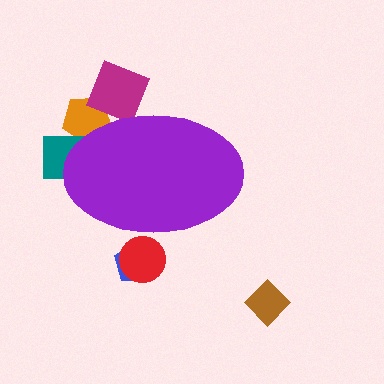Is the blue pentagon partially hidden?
Yes, the blue pentagon is partially hidden behind the purple ellipse.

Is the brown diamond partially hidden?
No, the brown diamond is fully visible.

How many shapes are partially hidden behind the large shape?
5 shapes are partially hidden.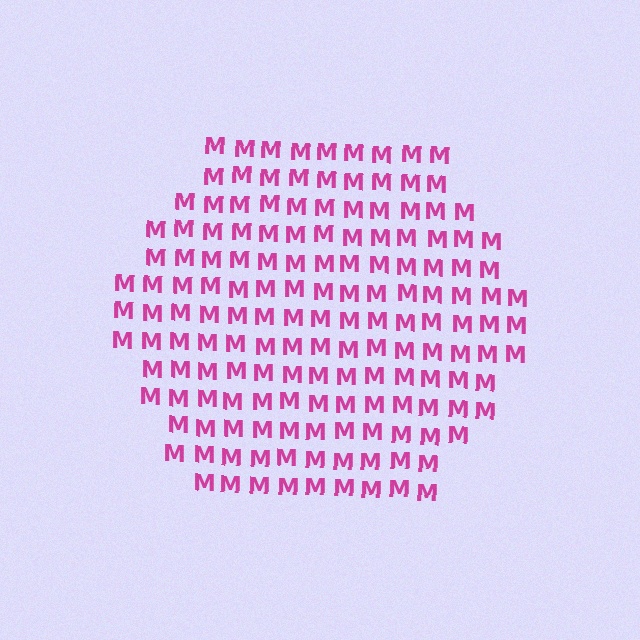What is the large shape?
The large shape is a hexagon.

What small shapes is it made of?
It is made of small letter M's.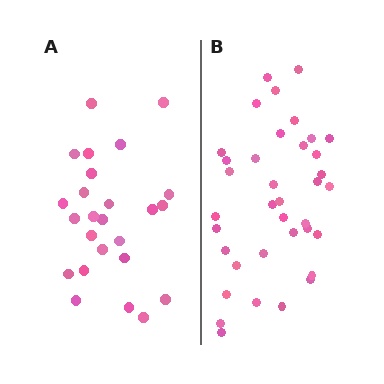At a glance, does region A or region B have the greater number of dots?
Region B (the right region) has more dots.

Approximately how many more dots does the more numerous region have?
Region B has roughly 12 or so more dots than region A.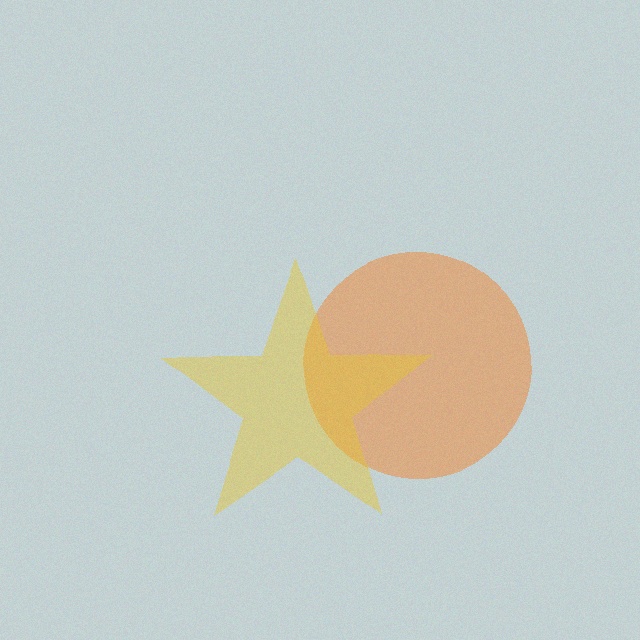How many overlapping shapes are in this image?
There are 2 overlapping shapes in the image.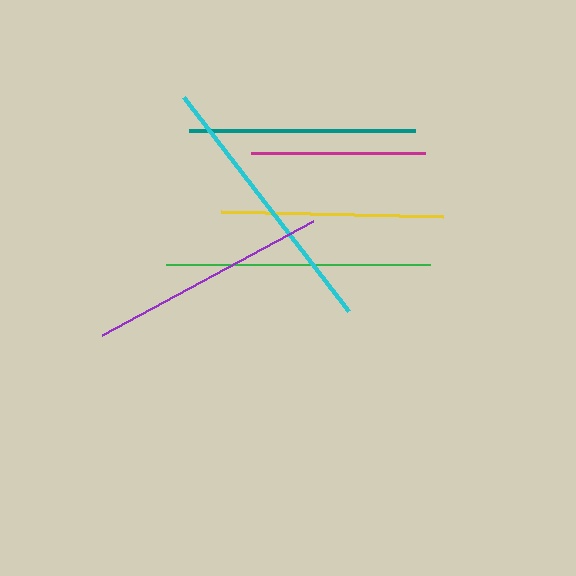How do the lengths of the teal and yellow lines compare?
The teal and yellow lines are approximately the same length.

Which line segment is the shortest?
The magenta line is the shortest at approximately 174 pixels.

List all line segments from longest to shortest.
From longest to shortest: cyan, green, purple, teal, yellow, magenta.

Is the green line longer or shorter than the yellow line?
The green line is longer than the yellow line.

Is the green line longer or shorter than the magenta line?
The green line is longer than the magenta line.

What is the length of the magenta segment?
The magenta segment is approximately 174 pixels long.